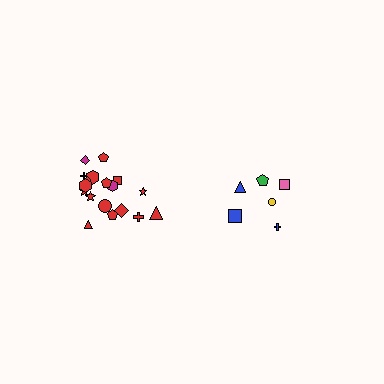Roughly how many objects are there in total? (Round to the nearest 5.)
Roughly 25 objects in total.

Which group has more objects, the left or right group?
The left group.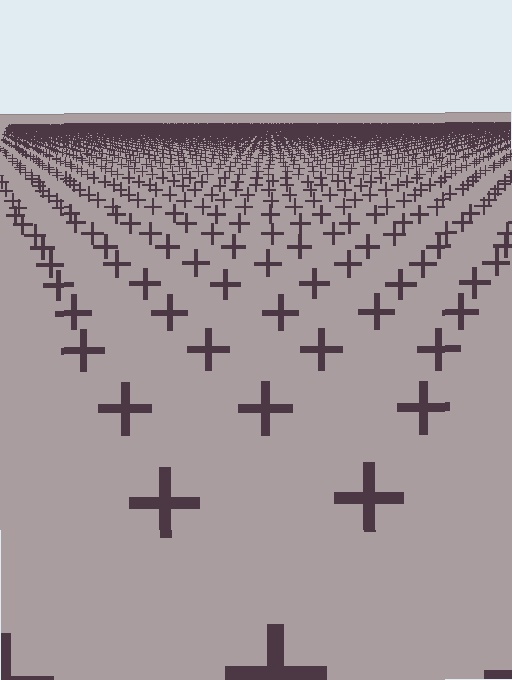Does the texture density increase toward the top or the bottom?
Density increases toward the top.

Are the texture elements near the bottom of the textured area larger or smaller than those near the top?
Larger. Near the bottom, elements are closer to the viewer and appear at a bigger on-screen size.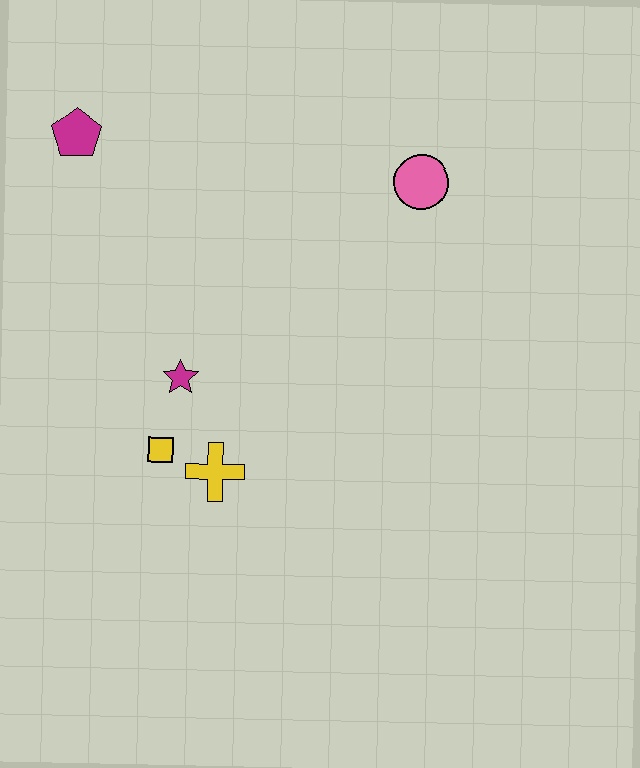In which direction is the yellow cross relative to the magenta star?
The yellow cross is below the magenta star.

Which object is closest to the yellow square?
The yellow cross is closest to the yellow square.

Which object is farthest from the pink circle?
The yellow square is farthest from the pink circle.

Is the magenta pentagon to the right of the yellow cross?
No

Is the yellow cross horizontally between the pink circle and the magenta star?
Yes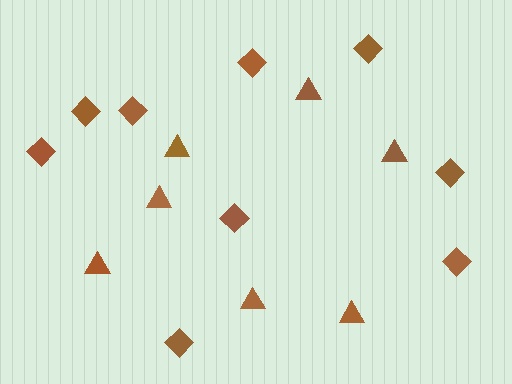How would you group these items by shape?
There are 2 groups: one group of triangles (7) and one group of diamonds (9).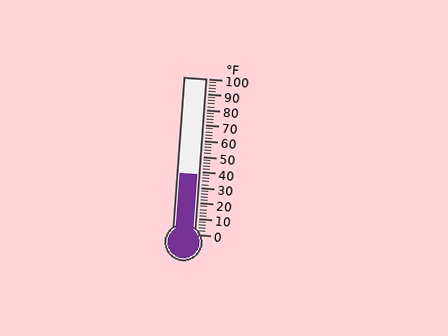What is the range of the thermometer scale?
The thermometer scale ranges from 0°F to 100°F.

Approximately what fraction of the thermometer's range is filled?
The thermometer is filled to approximately 40% of its range.